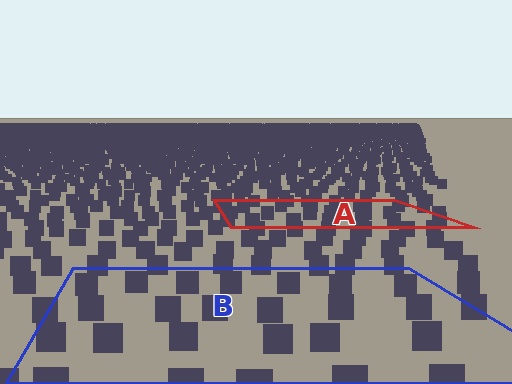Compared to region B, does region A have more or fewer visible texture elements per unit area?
Region A has more texture elements per unit area — they are packed more densely because it is farther away.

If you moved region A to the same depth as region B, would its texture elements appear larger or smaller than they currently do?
They would appear larger. At a closer depth, the same texture elements are projected at a bigger on-screen size.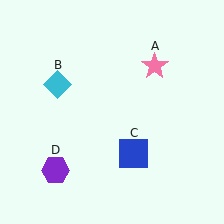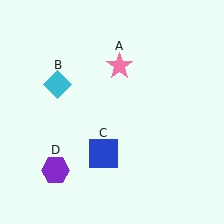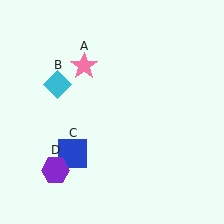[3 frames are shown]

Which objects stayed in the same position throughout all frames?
Cyan diamond (object B) and purple hexagon (object D) remained stationary.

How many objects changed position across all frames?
2 objects changed position: pink star (object A), blue square (object C).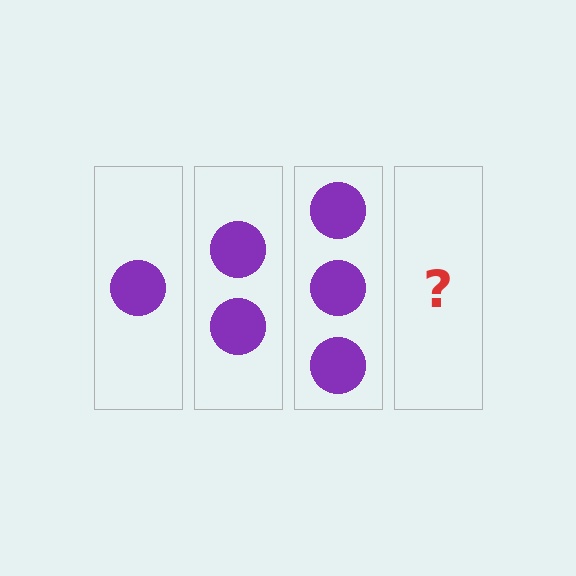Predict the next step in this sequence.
The next step is 4 circles.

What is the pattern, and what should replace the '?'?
The pattern is that each step adds one more circle. The '?' should be 4 circles.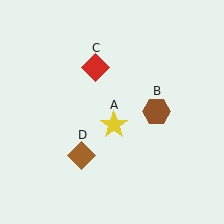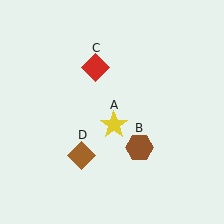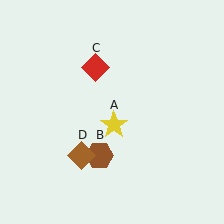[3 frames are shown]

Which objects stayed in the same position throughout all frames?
Yellow star (object A) and red diamond (object C) and brown diamond (object D) remained stationary.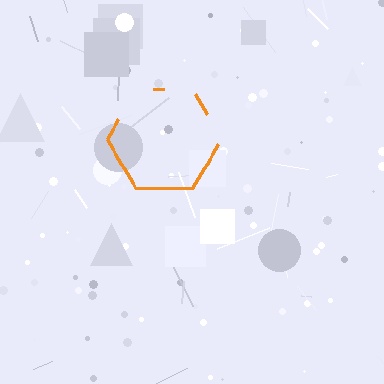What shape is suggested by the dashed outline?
The dashed outline suggests a hexagon.